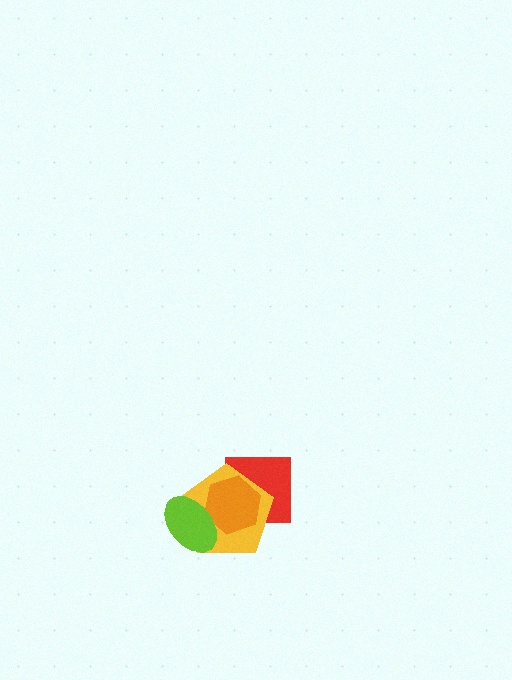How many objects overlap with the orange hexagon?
3 objects overlap with the orange hexagon.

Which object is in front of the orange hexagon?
The lime ellipse is in front of the orange hexagon.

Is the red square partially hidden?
Yes, it is partially covered by another shape.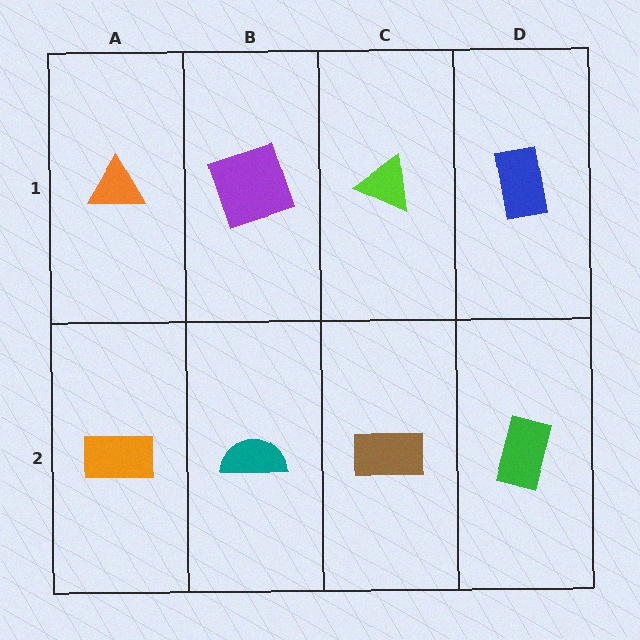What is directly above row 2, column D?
A blue rectangle.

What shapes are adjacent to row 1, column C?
A brown rectangle (row 2, column C), a purple square (row 1, column B), a blue rectangle (row 1, column D).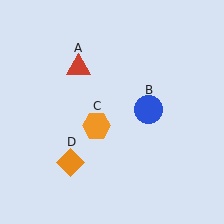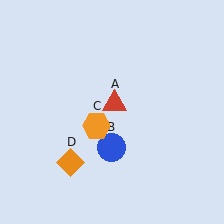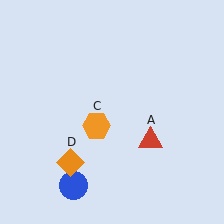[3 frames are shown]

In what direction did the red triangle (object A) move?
The red triangle (object A) moved down and to the right.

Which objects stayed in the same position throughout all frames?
Orange hexagon (object C) and orange diamond (object D) remained stationary.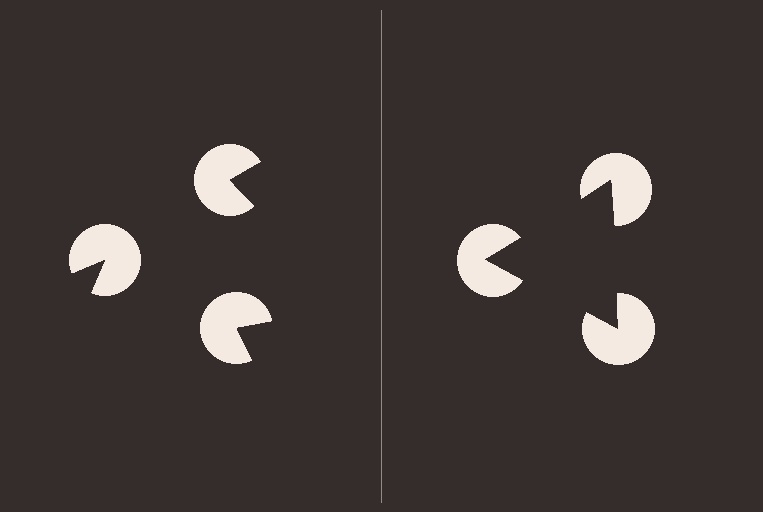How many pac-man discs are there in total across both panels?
6 — 3 on each side.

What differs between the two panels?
The pac-man discs are positioned identically on both sides; only the wedge orientations differ. On the right they align to a triangle; on the left they are misaligned.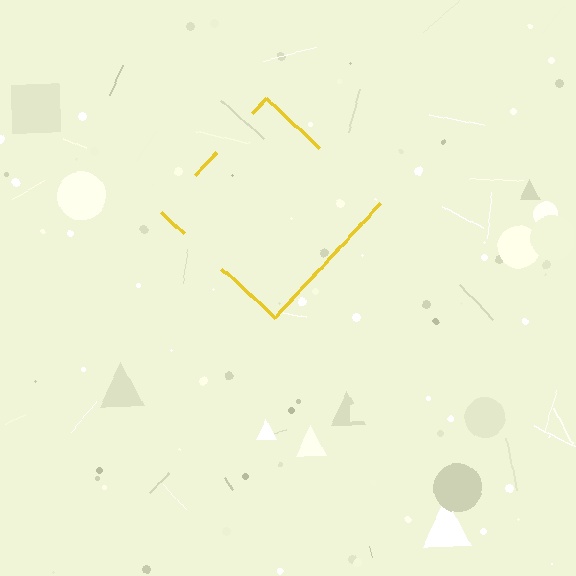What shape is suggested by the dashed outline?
The dashed outline suggests a diamond.